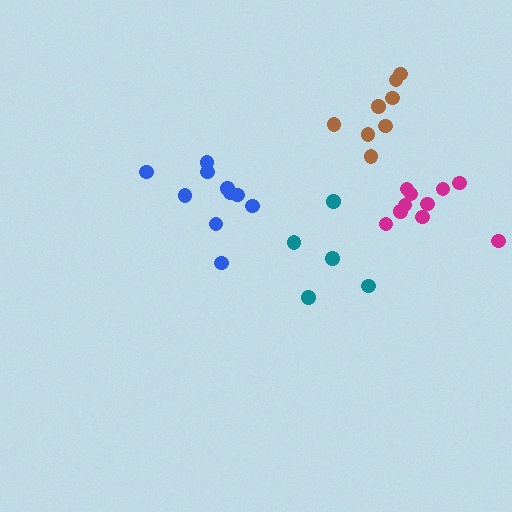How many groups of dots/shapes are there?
There are 4 groups.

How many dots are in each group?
Group 1: 10 dots, Group 2: 8 dots, Group 3: 5 dots, Group 4: 10 dots (33 total).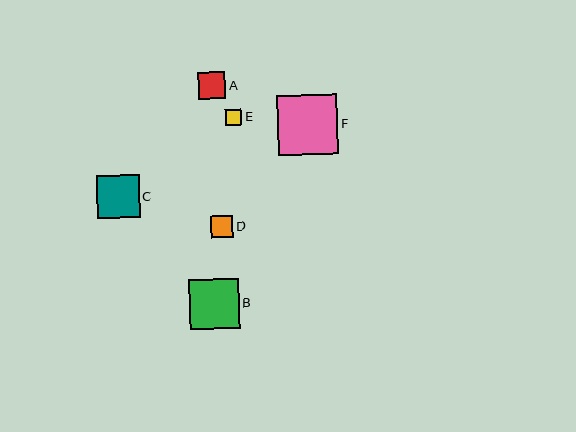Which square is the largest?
Square F is the largest with a size of approximately 60 pixels.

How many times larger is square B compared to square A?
Square B is approximately 1.9 times the size of square A.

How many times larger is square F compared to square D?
Square F is approximately 2.7 times the size of square D.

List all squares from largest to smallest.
From largest to smallest: F, B, C, A, D, E.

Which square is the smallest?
Square E is the smallest with a size of approximately 16 pixels.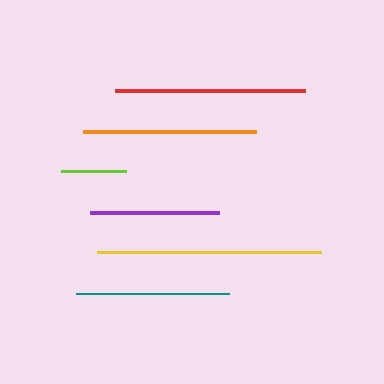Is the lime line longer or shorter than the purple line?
The purple line is longer than the lime line.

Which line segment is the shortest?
The lime line is the shortest at approximately 64 pixels.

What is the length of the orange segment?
The orange segment is approximately 173 pixels long.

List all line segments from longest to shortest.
From longest to shortest: yellow, red, orange, teal, purple, lime.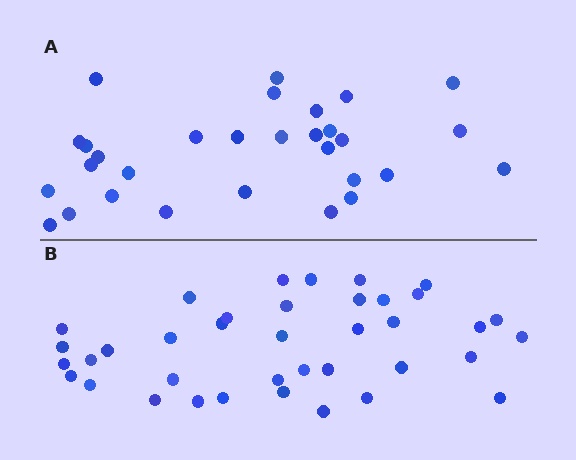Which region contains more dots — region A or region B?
Region B (the bottom region) has more dots.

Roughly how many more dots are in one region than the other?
Region B has roughly 8 or so more dots than region A.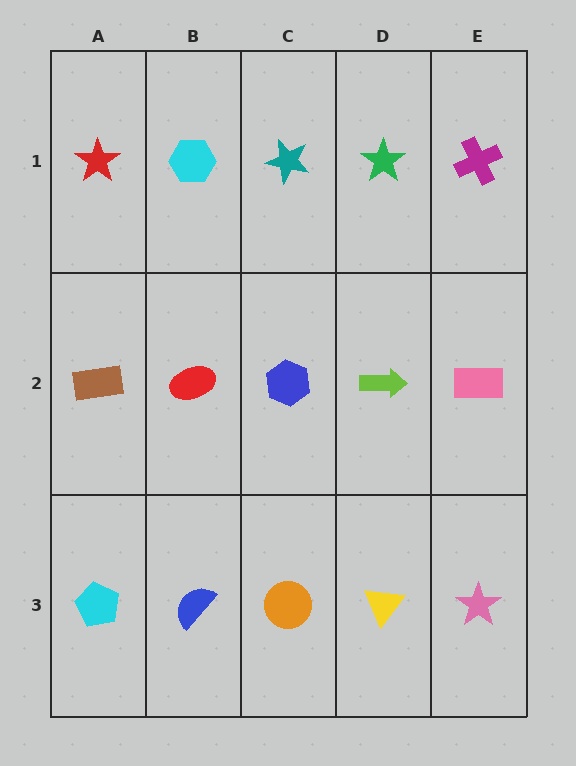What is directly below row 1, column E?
A pink rectangle.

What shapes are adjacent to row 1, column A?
A brown rectangle (row 2, column A), a cyan hexagon (row 1, column B).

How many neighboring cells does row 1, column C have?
3.